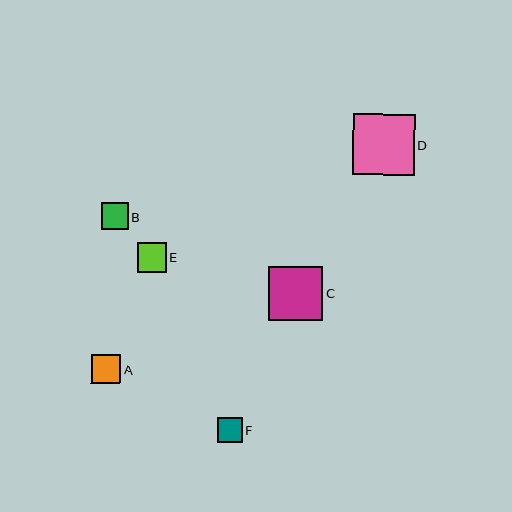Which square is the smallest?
Square F is the smallest with a size of approximately 24 pixels.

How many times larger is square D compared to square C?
Square D is approximately 1.1 times the size of square C.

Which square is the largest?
Square D is the largest with a size of approximately 61 pixels.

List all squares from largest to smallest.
From largest to smallest: D, C, A, E, B, F.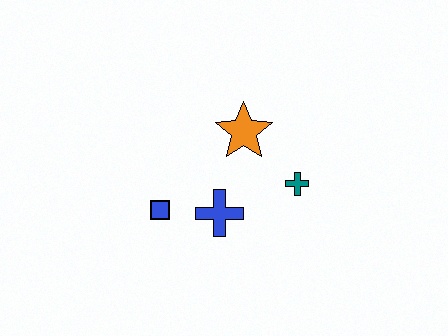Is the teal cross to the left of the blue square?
No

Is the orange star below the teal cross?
No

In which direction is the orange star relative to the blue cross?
The orange star is above the blue cross.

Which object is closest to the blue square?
The blue cross is closest to the blue square.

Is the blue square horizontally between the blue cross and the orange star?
No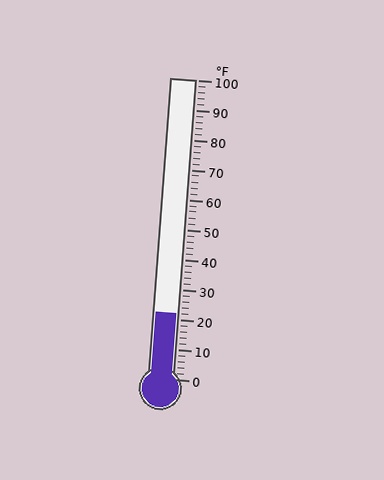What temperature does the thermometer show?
The thermometer shows approximately 22°F.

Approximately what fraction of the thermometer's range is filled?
The thermometer is filled to approximately 20% of its range.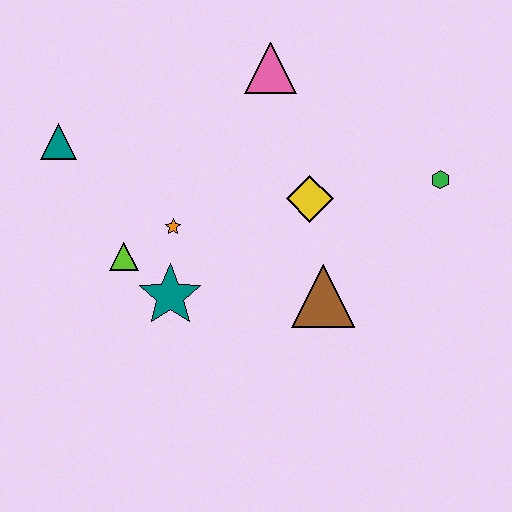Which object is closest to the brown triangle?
The yellow diamond is closest to the brown triangle.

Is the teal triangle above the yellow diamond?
Yes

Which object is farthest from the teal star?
The green hexagon is farthest from the teal star.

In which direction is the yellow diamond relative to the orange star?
The yellow diamond is to the right of the orange star.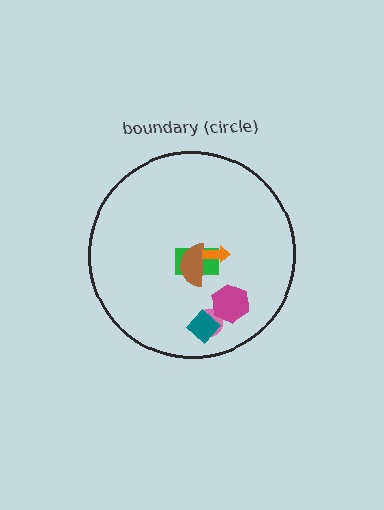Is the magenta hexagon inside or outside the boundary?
Inside.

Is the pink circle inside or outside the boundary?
Inside.